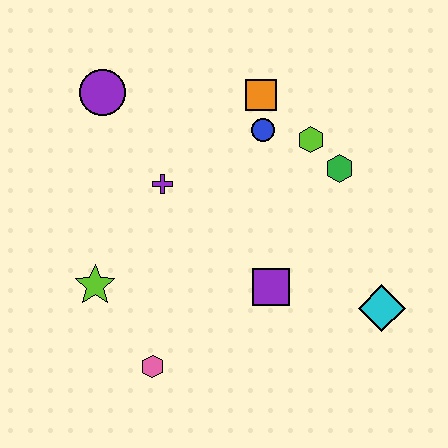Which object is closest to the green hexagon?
The lime hexagon is closest to the green hexagon.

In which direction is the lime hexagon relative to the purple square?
The lime hexagon is above the purple square.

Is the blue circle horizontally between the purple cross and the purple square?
Yes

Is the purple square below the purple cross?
Yes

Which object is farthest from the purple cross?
The cyan diamond is farthest from the purple cross.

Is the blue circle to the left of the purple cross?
No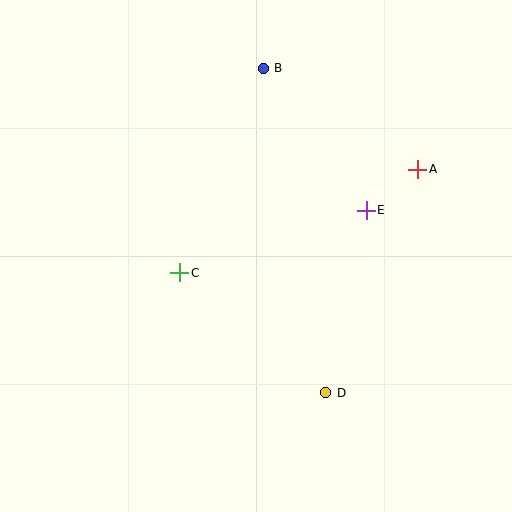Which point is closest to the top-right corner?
Point A is closest to the top-right corner.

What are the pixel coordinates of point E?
Point E is at (366, 210).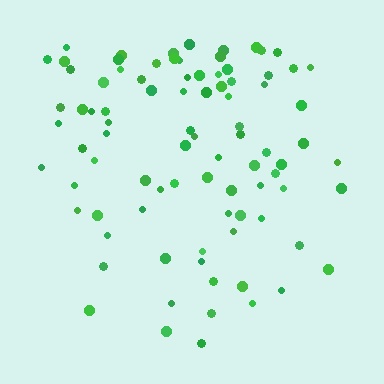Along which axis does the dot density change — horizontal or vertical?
Vertical.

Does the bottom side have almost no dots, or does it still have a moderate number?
Still a moderate number, just noticeably fewer than the top.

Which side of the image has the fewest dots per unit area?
The bottom.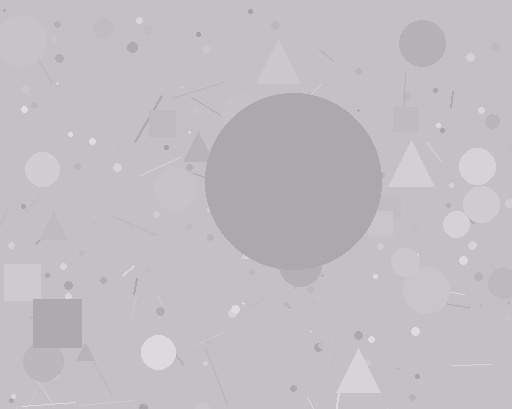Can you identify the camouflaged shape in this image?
The camouflaged shape is a circle.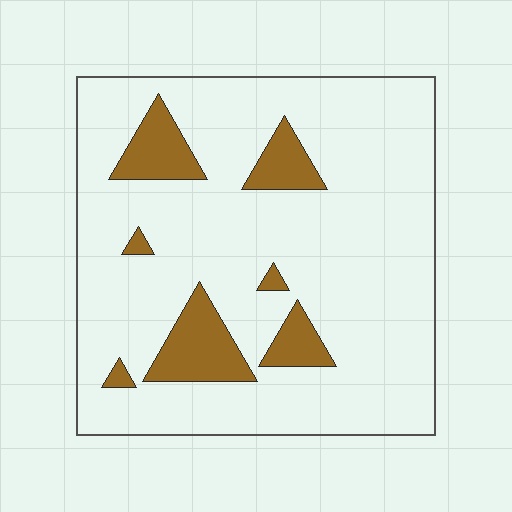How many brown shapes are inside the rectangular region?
7.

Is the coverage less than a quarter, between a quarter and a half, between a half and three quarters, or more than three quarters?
Less than a quarter.